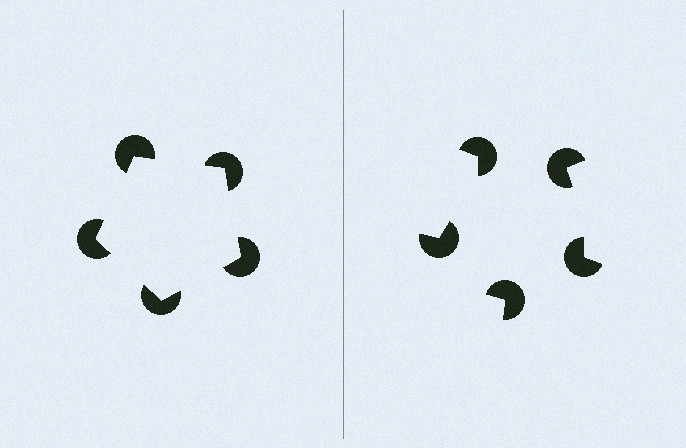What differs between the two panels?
The pac-man discs are positioned identically on both sides; only the wedge orientations differ. On the left they align to a pentagon; on the right they are misaligned.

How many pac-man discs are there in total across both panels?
10 — 5 on each side.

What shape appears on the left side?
An illusory pentagon.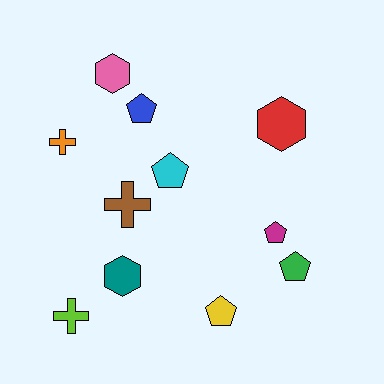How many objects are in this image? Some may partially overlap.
There are 11 objects.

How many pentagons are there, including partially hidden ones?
There are 5 pentagons.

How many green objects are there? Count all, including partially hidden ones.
There is 1 green object.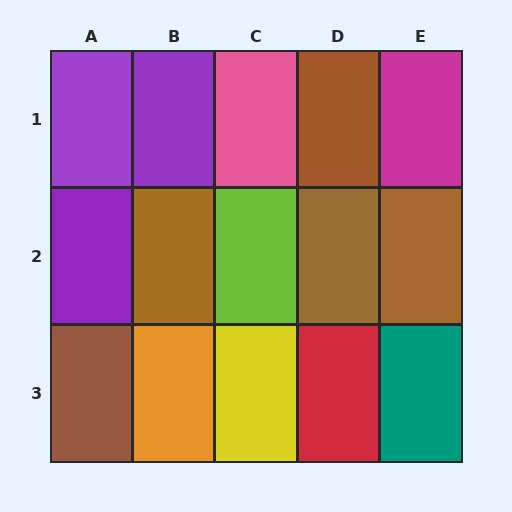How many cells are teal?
1 cell is teal.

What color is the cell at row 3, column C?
Yellow.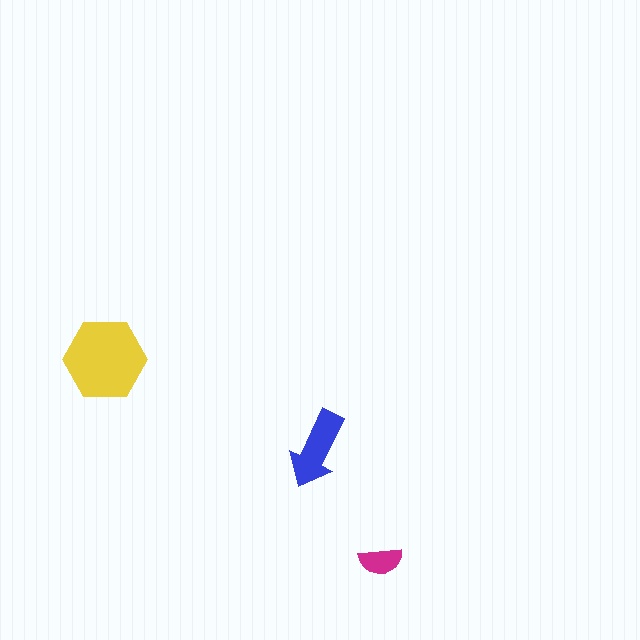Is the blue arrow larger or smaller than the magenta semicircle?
Larger.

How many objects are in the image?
There are 3 objects in the image.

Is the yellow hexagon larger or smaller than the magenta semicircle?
Larger.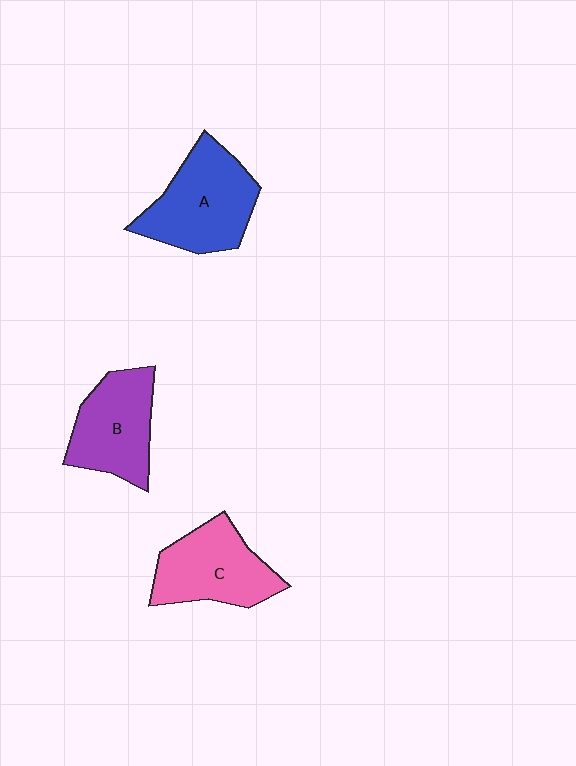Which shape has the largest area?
Shape A (blue).